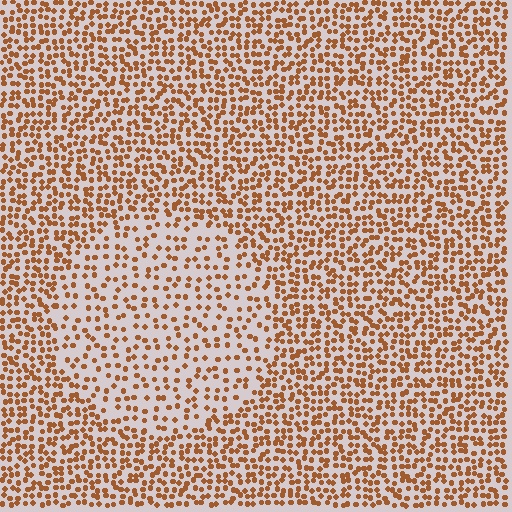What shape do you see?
I see a circle.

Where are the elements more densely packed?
The elements are more densely packed outside the circle boundary.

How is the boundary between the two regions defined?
The boundary is defined by a change in element density (approximately 1.9x ratio). All elements are the same color, size, and shape.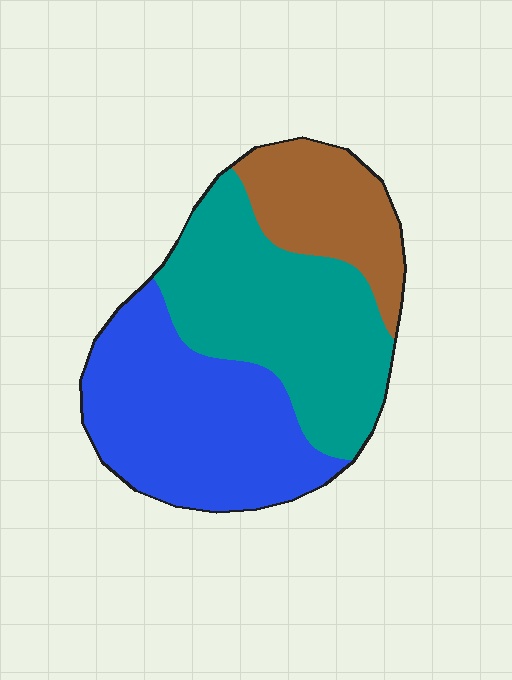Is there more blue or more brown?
Blue.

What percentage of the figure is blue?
Blue takes up between a third and a half of the figure.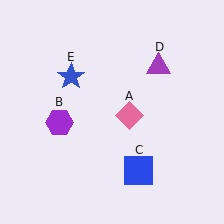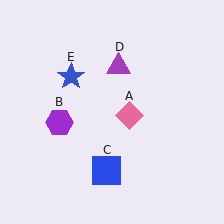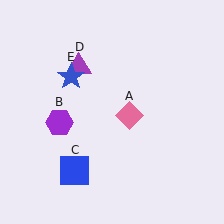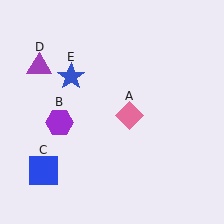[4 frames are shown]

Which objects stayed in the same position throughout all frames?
Pink diamond (object A) and purple hexagon (object B) and blue star (object E) remained stationary.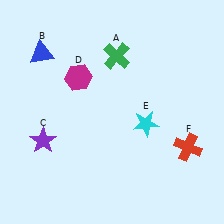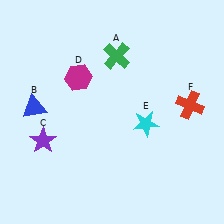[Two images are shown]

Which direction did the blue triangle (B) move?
The blue triangle (B) moved down.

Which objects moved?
The objects that moved are: the blue triangle (B), the red cross (F).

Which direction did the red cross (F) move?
The red cross (F) moved up.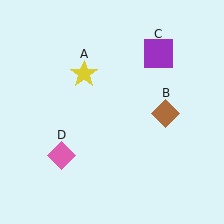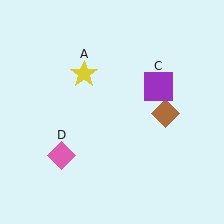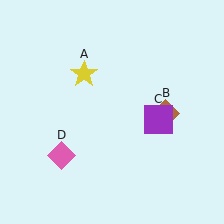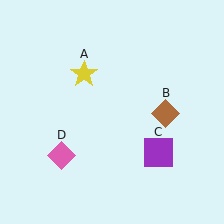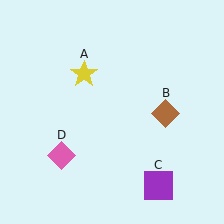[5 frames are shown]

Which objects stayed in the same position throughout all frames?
Yellow star (object A) and brown diamond (object B) and pink diamond (object D) remained stationary.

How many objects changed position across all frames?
1 object changed position: purple square (object C).